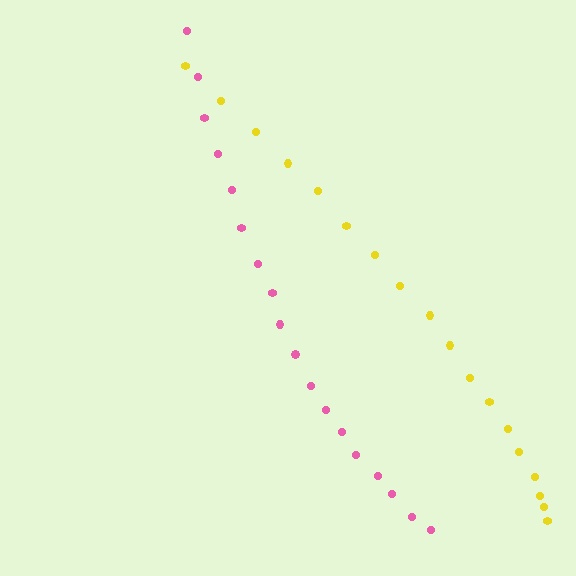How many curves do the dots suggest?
There are 2 distinct paths.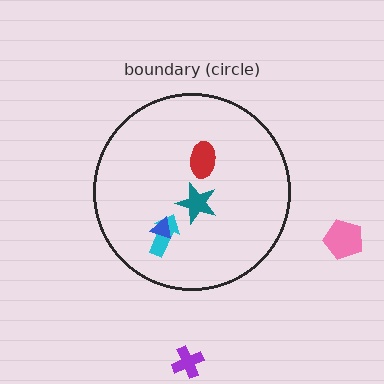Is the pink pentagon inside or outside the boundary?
Outside.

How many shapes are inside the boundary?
4 inside, 2 outside.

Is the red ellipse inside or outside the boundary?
Inside.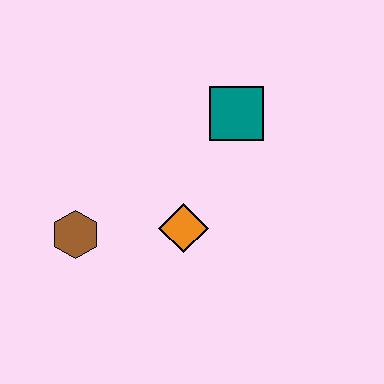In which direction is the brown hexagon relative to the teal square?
The brown hexagon is to the left of the teal square.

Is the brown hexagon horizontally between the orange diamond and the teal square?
No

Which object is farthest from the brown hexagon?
The teal square is farthest from the brown hexagon.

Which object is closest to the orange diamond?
The brown hexagon is closest to the orange diamond.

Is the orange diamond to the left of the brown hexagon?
No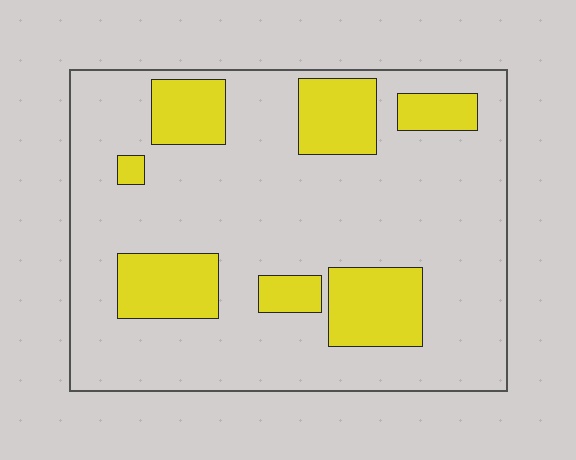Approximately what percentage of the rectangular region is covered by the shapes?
Approximately 20%.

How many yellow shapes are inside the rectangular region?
7.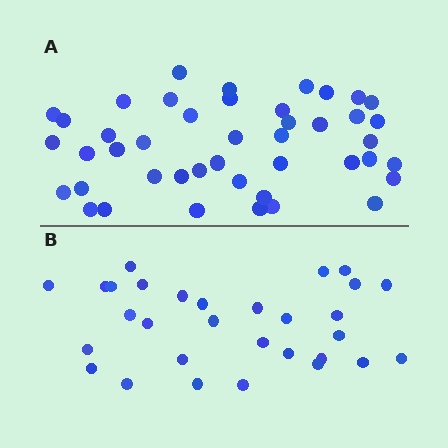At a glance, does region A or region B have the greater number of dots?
Region A (the top region) has more dots.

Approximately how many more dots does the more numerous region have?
Region A has approximately 15 more dots than region B.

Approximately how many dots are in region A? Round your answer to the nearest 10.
About 40 dots. (The exact count is 44, which rounds to 40.)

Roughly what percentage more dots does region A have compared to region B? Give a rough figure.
About 45% more.